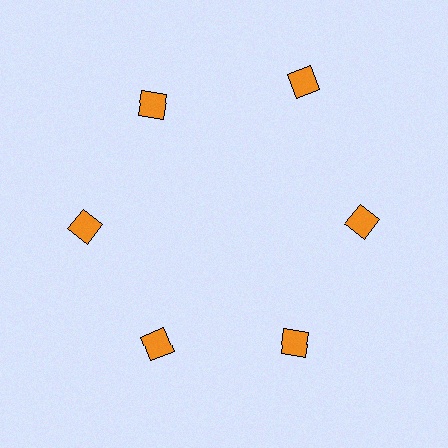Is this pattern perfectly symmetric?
No. The 6 orange squares are arranged in a ring, but one element near the 1 o'clock position is pushed outward from the center, breaking the 6-fold rotational symmetry.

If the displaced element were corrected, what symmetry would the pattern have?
It would have 6-fold rotational symmetry — the pattern would map onto itself every 60 degrees.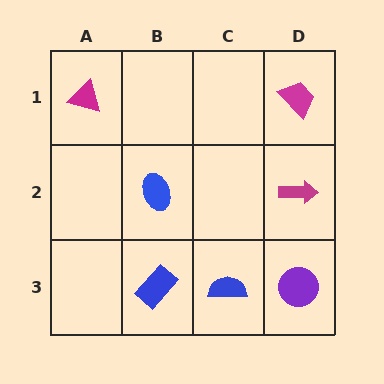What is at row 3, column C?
A blue semicircle.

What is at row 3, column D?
A purple circle.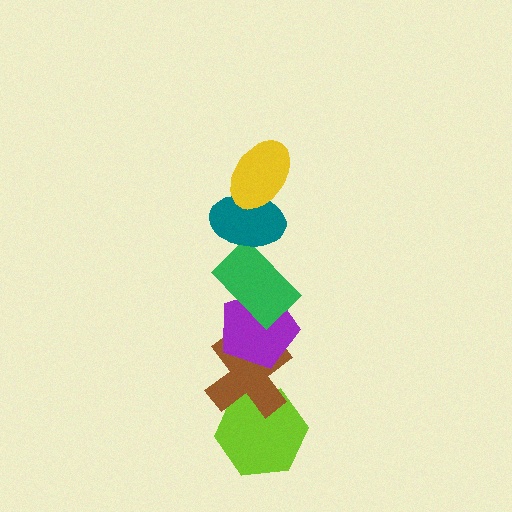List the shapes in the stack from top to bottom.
From top to bottom: the yellow ellipse, the teal ellipse, the green rectangle, the purple pentagon, the brown cross, the lime hexagon.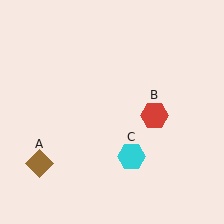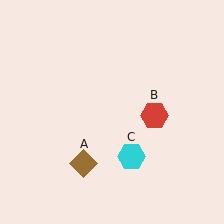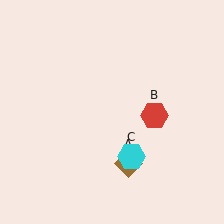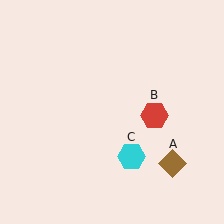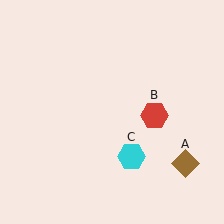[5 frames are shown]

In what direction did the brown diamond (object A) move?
The brown diamond (object A) moved right.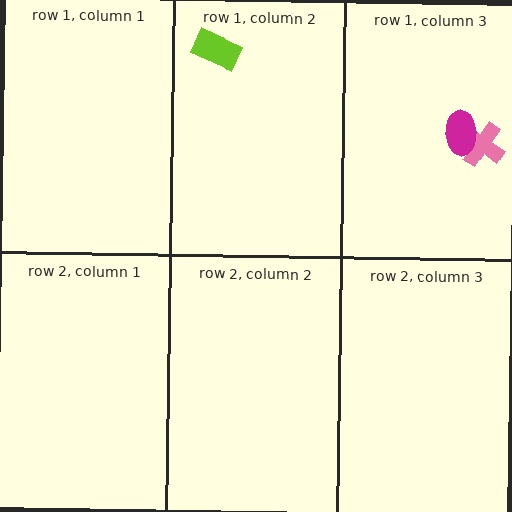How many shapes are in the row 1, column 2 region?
1.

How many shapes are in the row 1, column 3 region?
2.